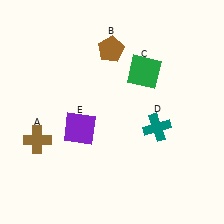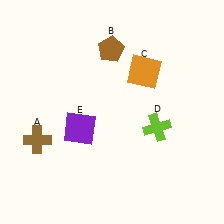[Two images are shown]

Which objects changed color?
C changed from green to orange. D changed from teal to lime.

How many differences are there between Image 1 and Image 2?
There are 2 differences between the two images.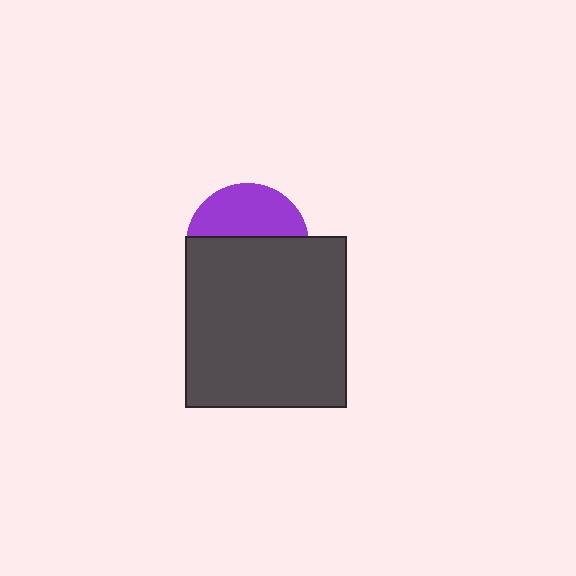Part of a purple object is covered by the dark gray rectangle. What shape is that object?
It is a circle.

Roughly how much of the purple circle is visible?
A small part of it is visible (roughly 41%).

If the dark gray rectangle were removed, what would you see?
You would see the complete purple circle.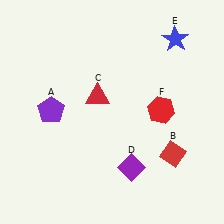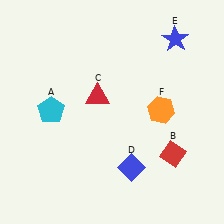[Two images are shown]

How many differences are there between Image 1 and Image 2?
There are 3 differences between the two images.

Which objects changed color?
A changed from purple to cyan. D changed from purple to blue. F changed from red to orange.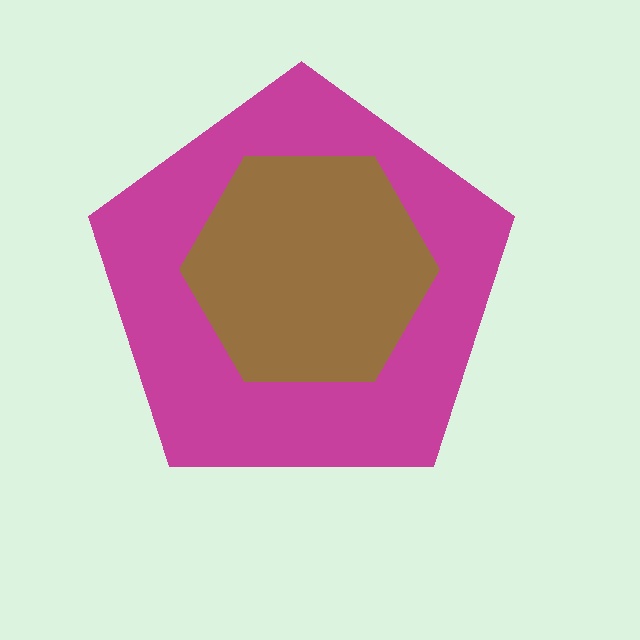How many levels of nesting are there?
2.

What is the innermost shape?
The brown hexagon.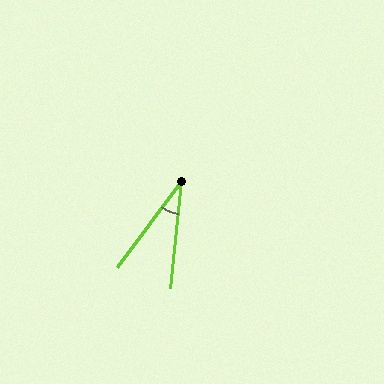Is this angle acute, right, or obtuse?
It is acute.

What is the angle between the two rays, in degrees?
Approximately 31 degrees.